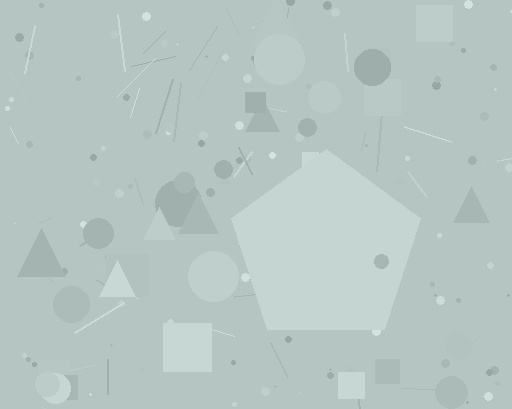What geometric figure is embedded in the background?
A pentagon is embedded in the background.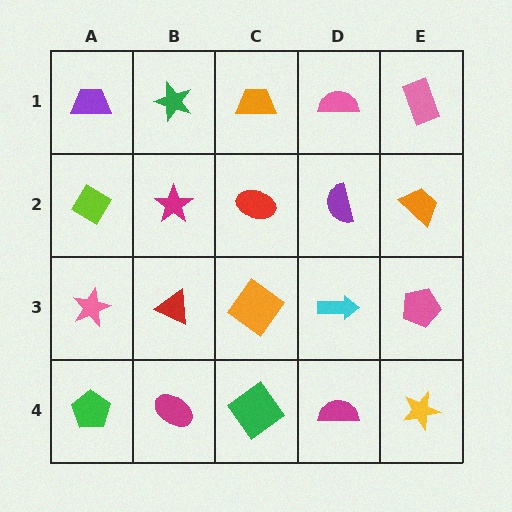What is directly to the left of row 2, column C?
A magenta star.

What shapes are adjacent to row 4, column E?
A pink pentagon (row 3, column E), a magenta semicircle (row 4, column D).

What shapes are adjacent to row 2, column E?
A pink rectangle (row 1, column E), a pink pentagon (row 3, column E), a purple semicircle (row 2, column D).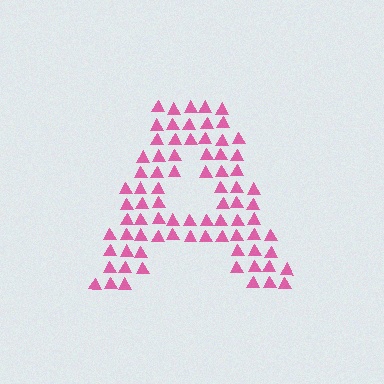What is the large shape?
The large shape is the letter A.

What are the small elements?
The small elements are triangles.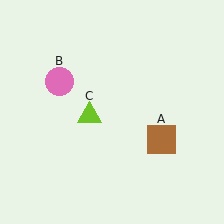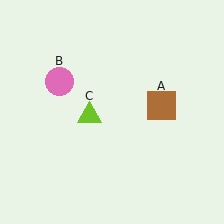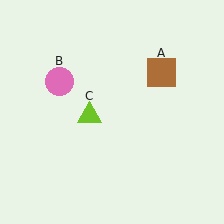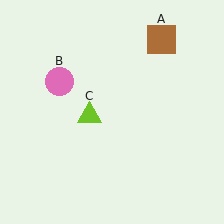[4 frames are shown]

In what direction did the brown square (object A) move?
The brown square (object A) moved up.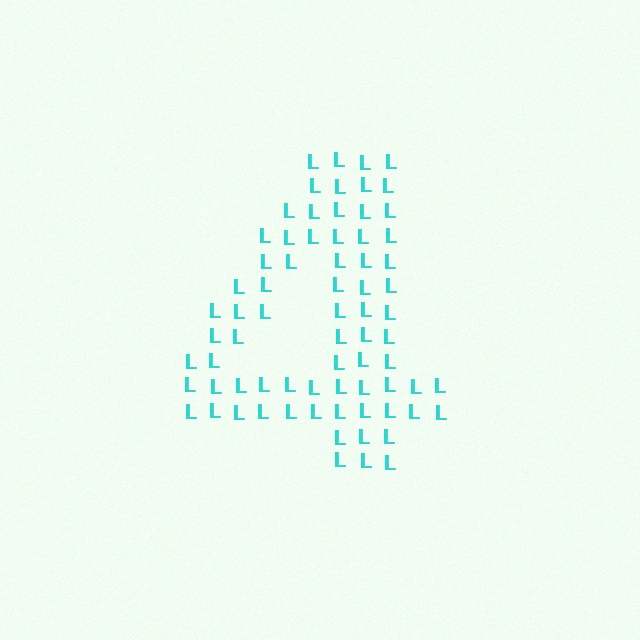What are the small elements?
The small elements are letter L's.